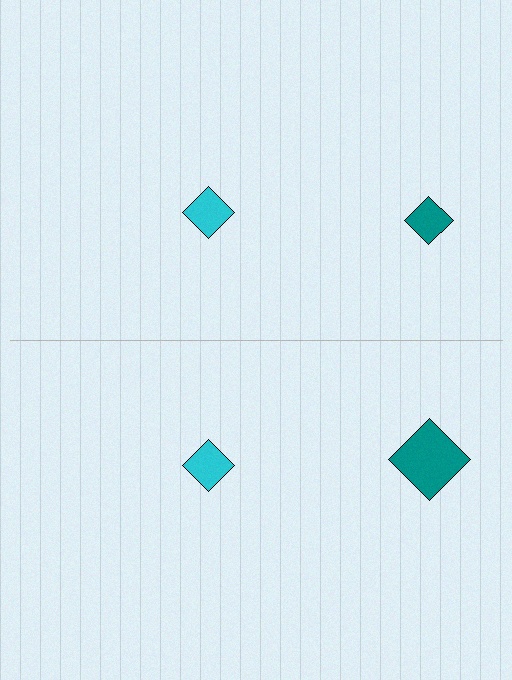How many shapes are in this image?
There are 4 shapes in this image.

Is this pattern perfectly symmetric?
No, the pattern is not perfectly symmetric. The teal diamond on the bottom side has a different size than its mirror counterpart.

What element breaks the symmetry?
The teal diamond on the bottom side has a different size than its mirror counterpart.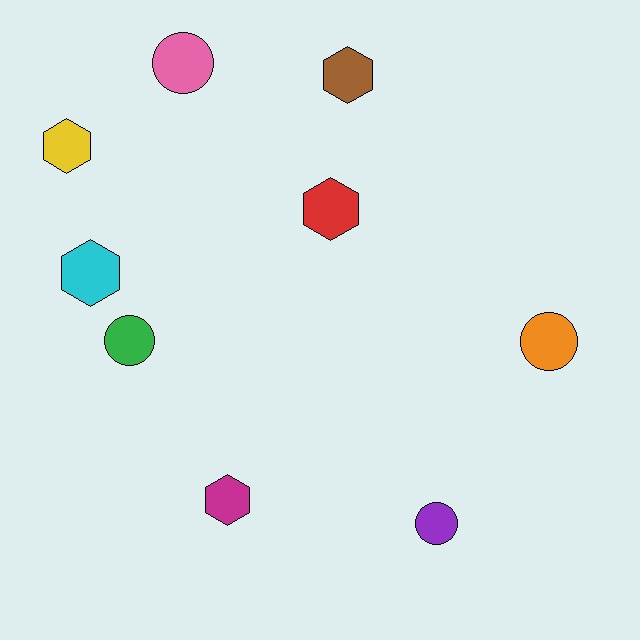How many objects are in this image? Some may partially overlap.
There are 9 objects.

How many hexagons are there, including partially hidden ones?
There are 5 hexagons.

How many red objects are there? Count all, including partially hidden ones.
There is 1 red object.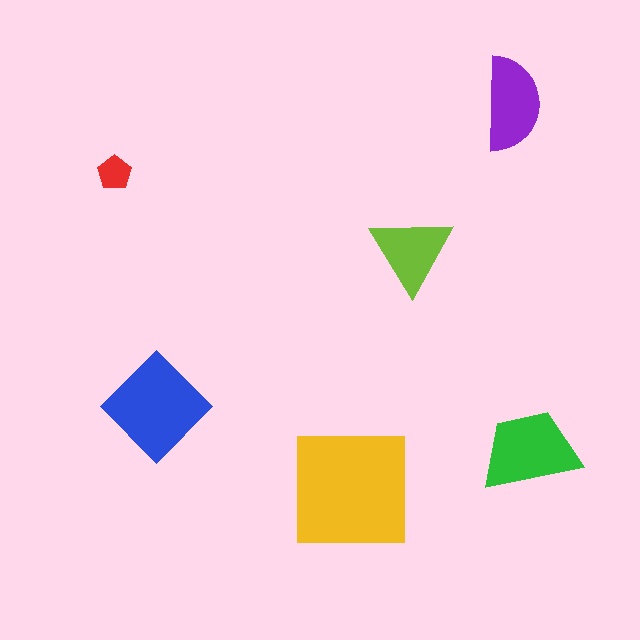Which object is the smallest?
The red pentagon.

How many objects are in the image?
There are 6 objects in the image.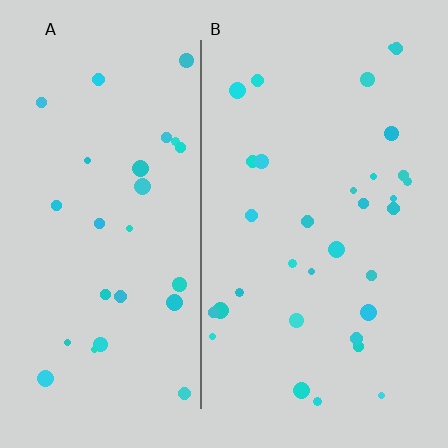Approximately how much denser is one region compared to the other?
Approximately 1.2× — region B over region A.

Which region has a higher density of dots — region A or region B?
B (the right).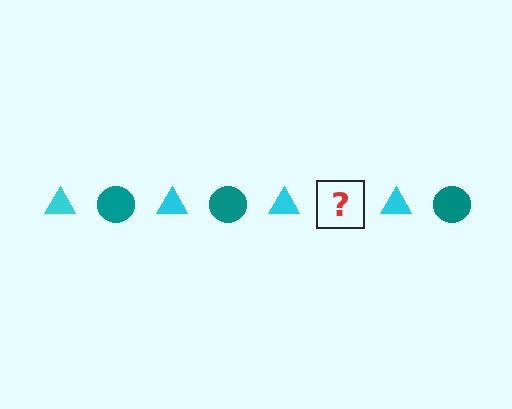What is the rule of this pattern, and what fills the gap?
The rule is that the pattern alternates between cyan triangle and teal circle. The gap should be filled with a teal circle.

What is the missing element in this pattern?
The missing element is a teal circle.